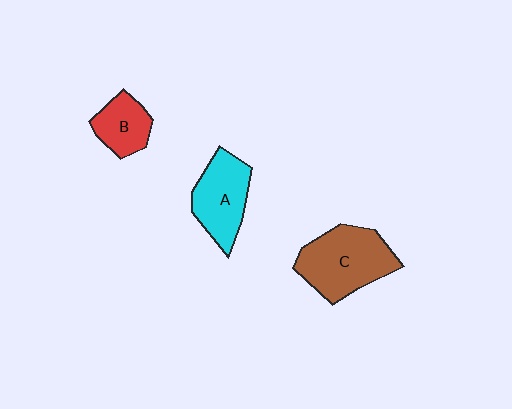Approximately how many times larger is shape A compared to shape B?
Approximately 1.5 times.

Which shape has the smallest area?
Shape B (red).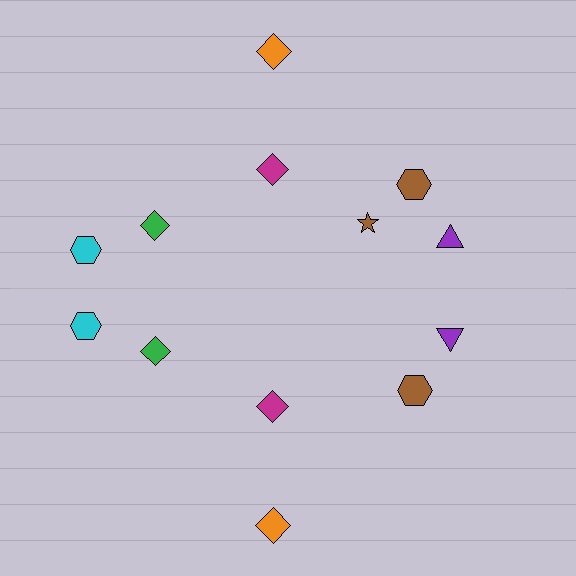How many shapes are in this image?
There are 13 shapes in this image.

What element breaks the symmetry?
A brown star is missing from the bottom side.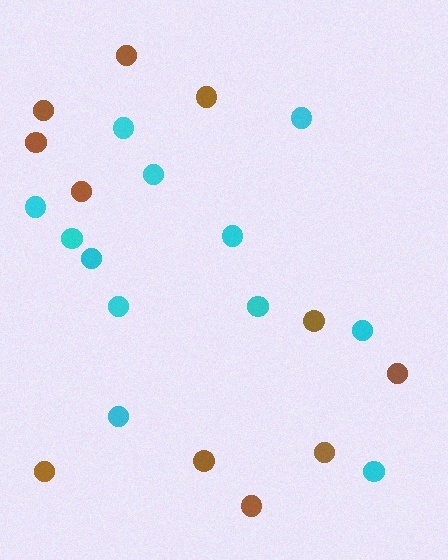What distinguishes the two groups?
There are 2 groups: one group of brown circles (11) and one group of cyan circles (12).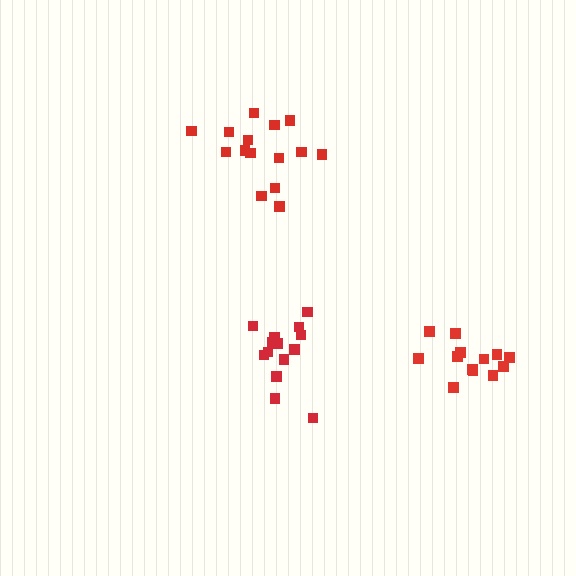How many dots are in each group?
Group 1: 15 dots, Group 2: 15 dots, Group 3: 13 dots (43 total).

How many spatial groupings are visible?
There are 3 spatial groupings.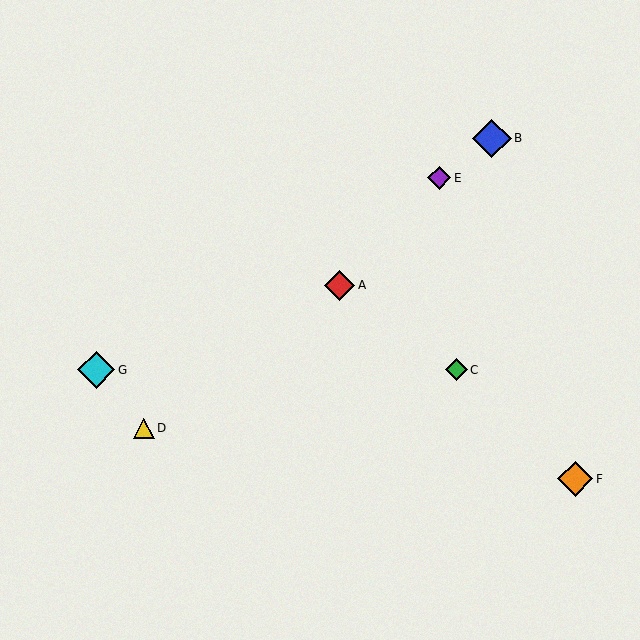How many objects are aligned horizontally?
2 objects (C, G) are aligned horizontally.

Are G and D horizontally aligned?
No, G is at y≈370 and D is at y≈428.